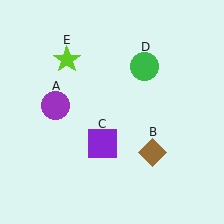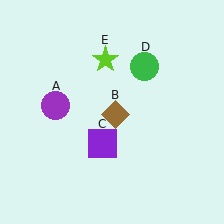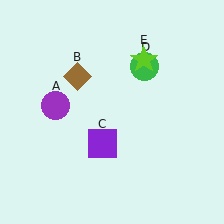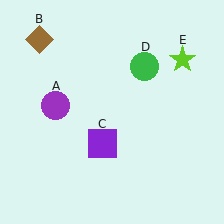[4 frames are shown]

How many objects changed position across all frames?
2 objects changed position: brown diamond (object B), lime star (object E).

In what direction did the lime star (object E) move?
The lime star (object E) moved right.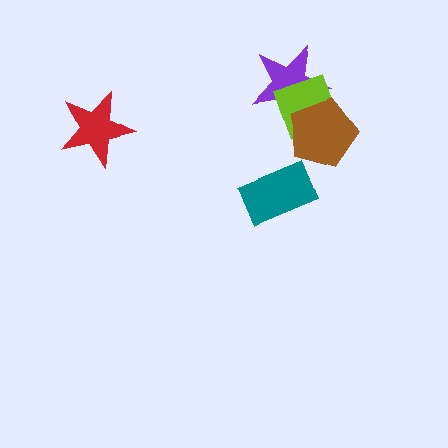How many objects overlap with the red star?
0 objects overlap with the red star.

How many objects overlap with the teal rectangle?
0 objects overlap with the teal rectangle.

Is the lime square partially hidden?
Yes, it is partially covered by another shape.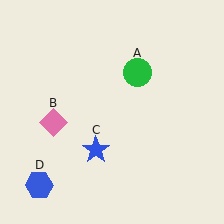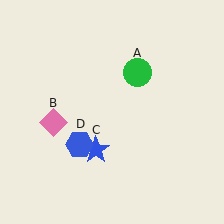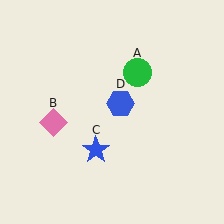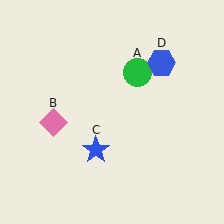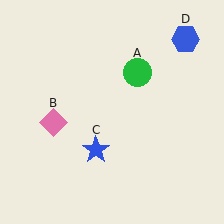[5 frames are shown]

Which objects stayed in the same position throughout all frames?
Green circle (object A) and pink diamond (object B) and blue star (object C) remained stationary.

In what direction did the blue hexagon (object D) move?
The blue hexagon (object D) moved up and to the right.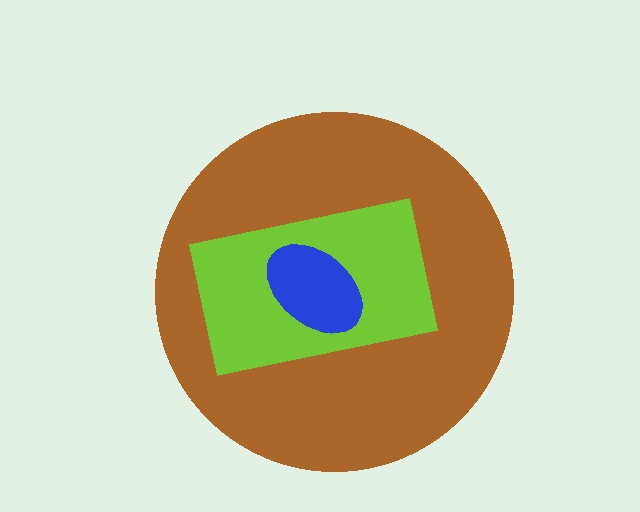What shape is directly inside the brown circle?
The lime rectangle.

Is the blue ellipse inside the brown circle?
Yes.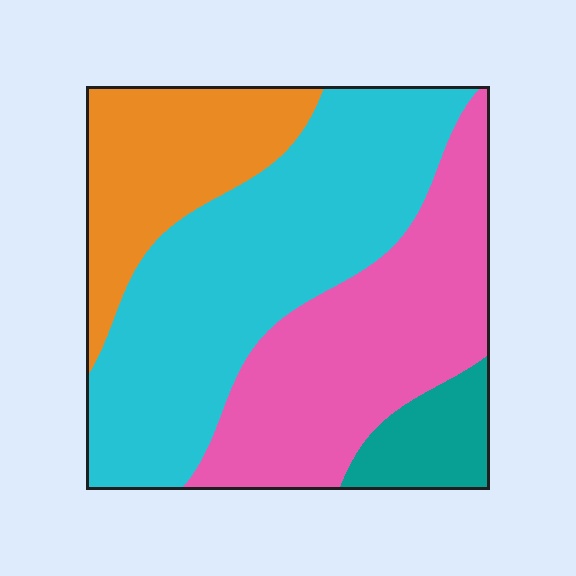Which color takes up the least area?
Teal, at roughly 10%.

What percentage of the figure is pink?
Pink covers about 30% of the figure.